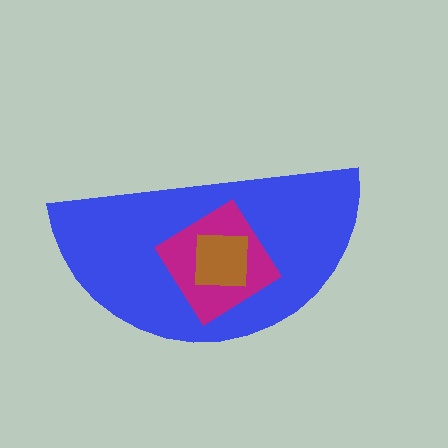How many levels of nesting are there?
3.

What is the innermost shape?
The brown square.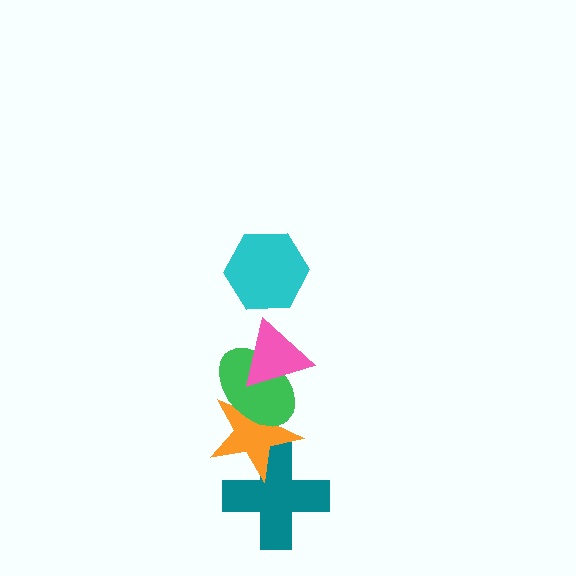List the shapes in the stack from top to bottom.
From top to bottom: the cyan hexagon, the pink triangle, the green ellipse, the orange star, the teal cross.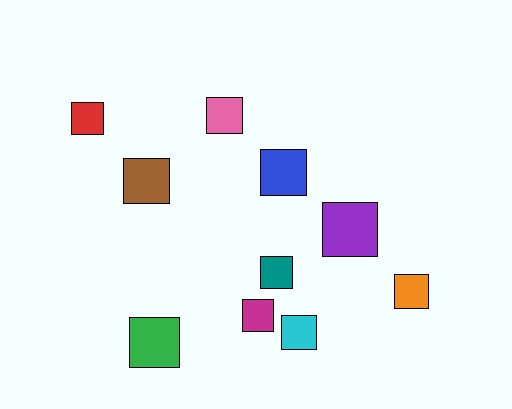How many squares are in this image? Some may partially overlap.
There are 10 squares.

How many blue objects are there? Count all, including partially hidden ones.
There is 1 blue object.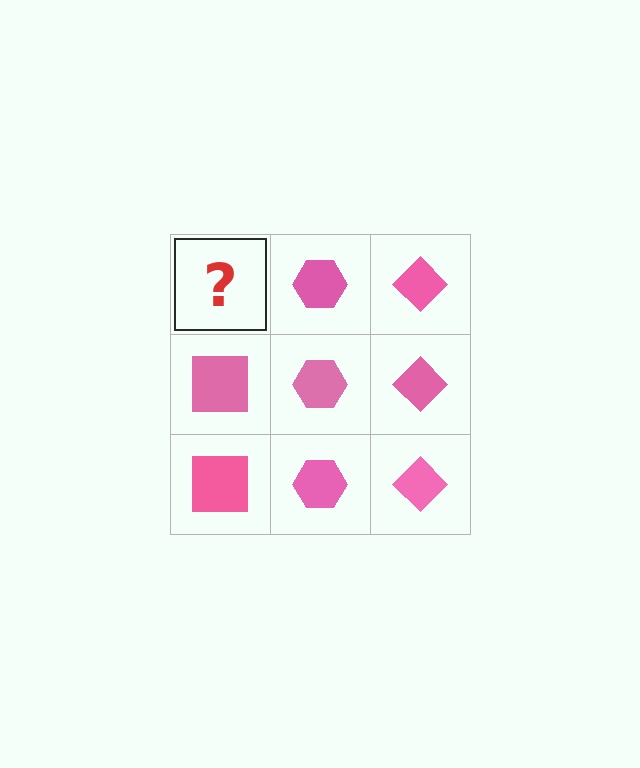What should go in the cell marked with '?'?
The missing cell should contain a pink square.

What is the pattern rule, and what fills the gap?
The rule is that each column has a consistent shape. The gap should be filled with a pink square.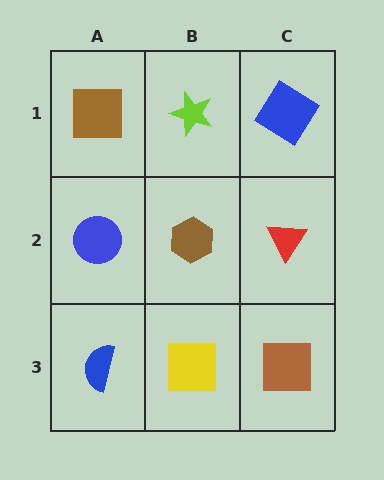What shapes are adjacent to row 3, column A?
A blue circle (row 2, column A), a yellow square (row 3, column B).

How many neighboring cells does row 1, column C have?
2.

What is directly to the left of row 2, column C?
A brown hexagon.